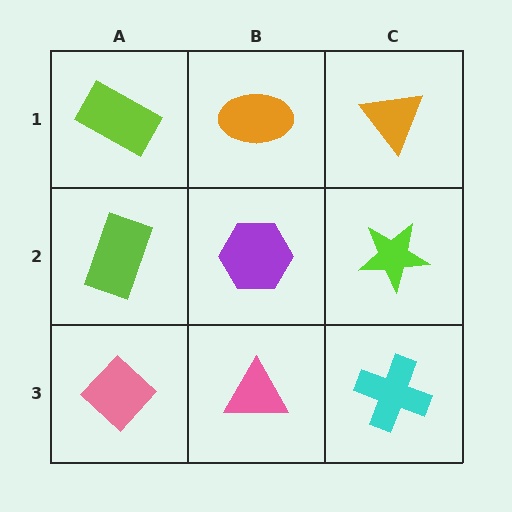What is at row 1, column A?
A lime rectangle.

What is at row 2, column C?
A lime star.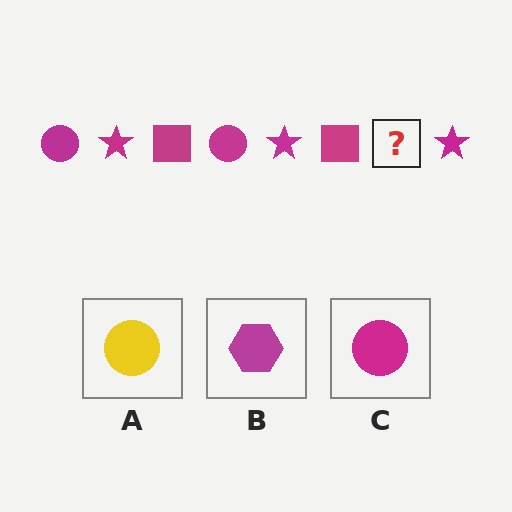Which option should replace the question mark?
Option C.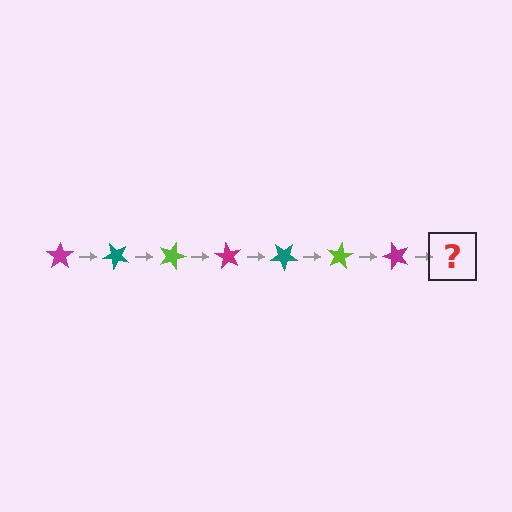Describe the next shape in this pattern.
It should be a teal star, rotated 315 degrees from the start.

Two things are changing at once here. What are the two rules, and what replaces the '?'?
The two rules are that it rotates 45 degrees each step and the color cycles through magenta, teal, and lime. The '?' should be a teal star, rotated 315 degrees from the start.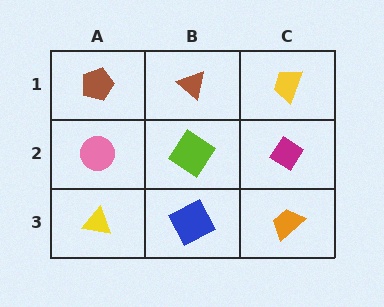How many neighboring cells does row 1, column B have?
3.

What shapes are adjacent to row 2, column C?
A yellow trapezoid (row 1, column C), an orange trapezoid (row 3, column C), a lime diamond (row 2, column B).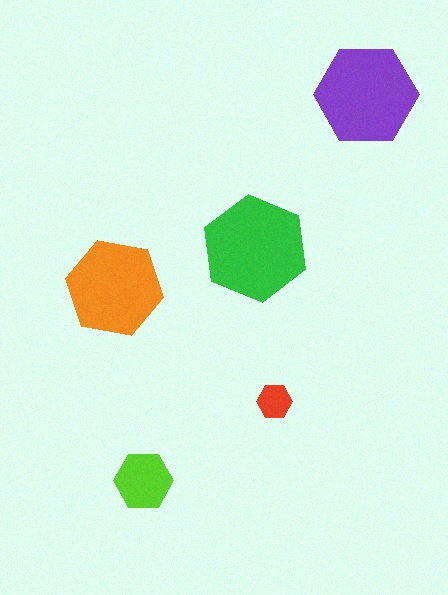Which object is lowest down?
The lime hexagon is bottommost.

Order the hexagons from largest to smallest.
the green one, the purple one, the orange one, the lime one, the red one.